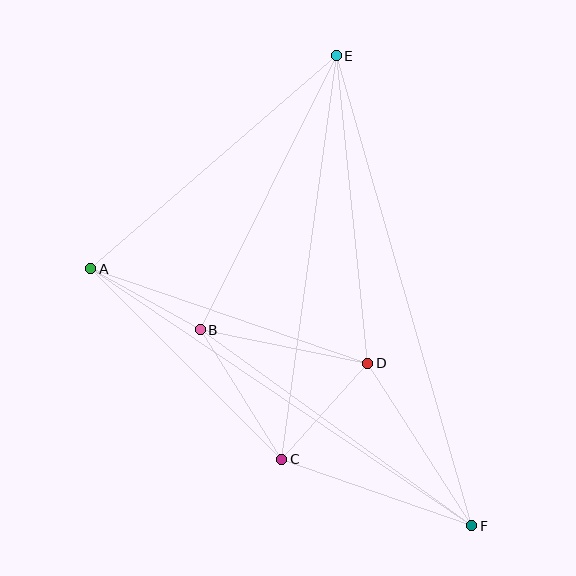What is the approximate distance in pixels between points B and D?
The distance between B and D is approximately 171 pixels.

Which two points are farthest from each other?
Points E and F are farthest from each other.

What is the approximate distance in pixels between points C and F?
The distance between C and F is approximately 201 pixels.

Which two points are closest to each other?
Points A and B are closest to each other.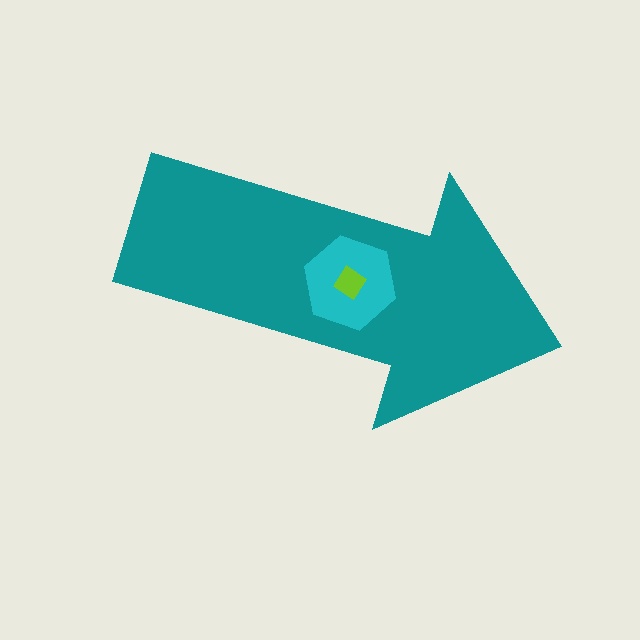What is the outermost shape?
The teal arrow.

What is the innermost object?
The lime diamond.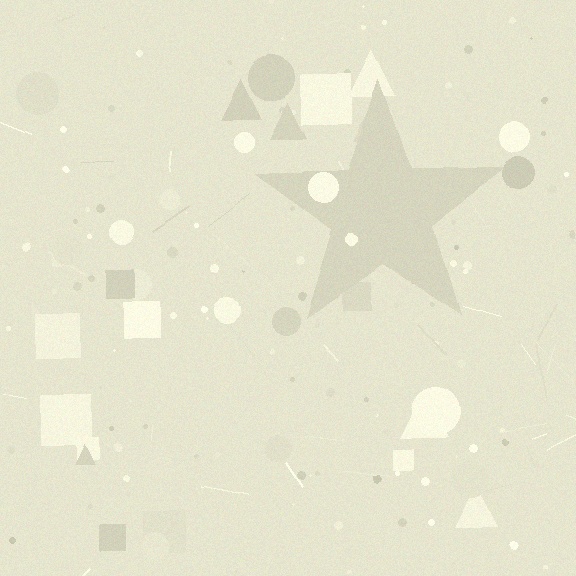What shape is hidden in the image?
A star is hidden in the image.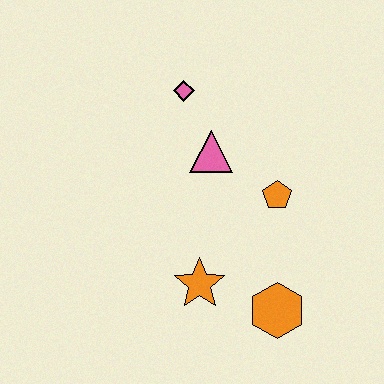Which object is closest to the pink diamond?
The pink triangle is closest to the pink diamond.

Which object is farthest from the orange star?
The pink diamond is farthest from the orange star.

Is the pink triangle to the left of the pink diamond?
No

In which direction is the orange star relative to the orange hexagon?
The orange star is to the left of the orange hexagon.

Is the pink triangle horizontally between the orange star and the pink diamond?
No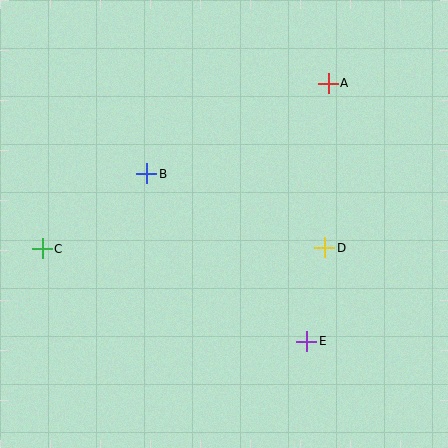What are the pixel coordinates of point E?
Point E is at (307, 341).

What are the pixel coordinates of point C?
Point C is at (42, 249).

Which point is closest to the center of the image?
Point B at (147, 174) is closest to the center.